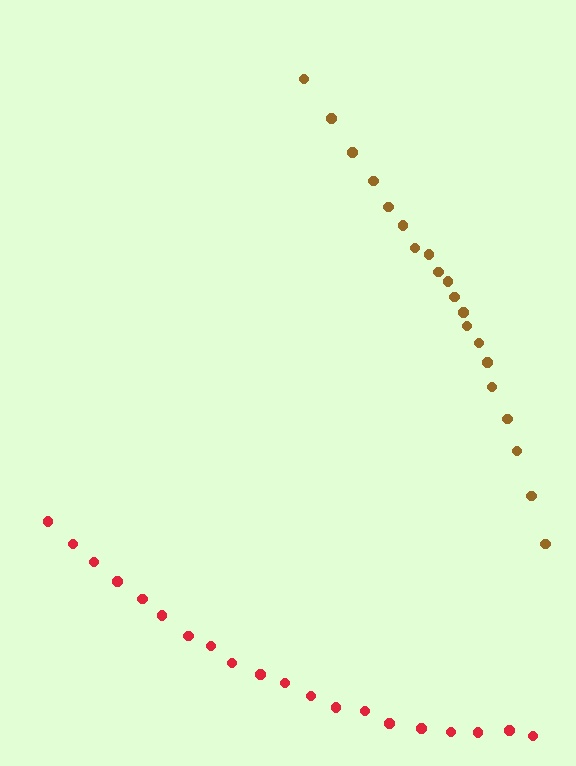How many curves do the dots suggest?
There are 2 distinct paths.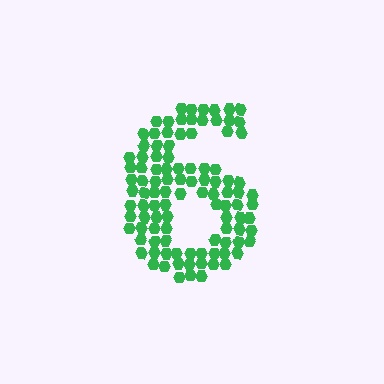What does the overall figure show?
The overall figure shows the digit 6.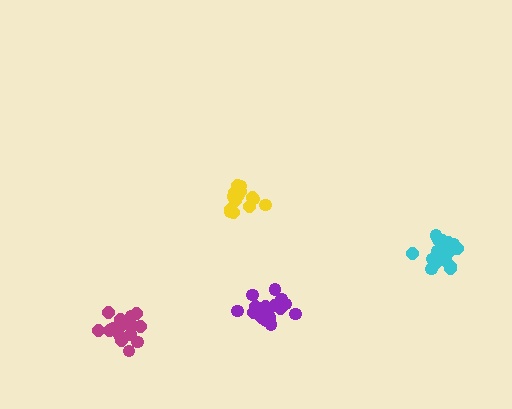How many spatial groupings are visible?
There are 4 spatial groupings.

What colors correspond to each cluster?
The clusters are colored: yellow, magenta, cyan, purple.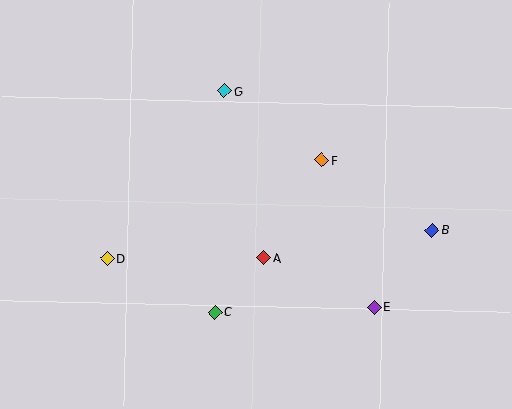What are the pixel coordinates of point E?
Point E is at (374, 307).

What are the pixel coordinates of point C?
Point C is at (215, 312).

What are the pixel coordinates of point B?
Point B is at (432, 230).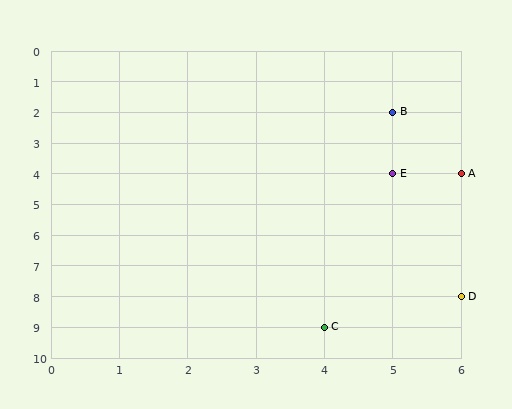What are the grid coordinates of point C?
Point C is at grid coordinates (4, 9).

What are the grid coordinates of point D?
Point D is at grid coordinates (6, 8).